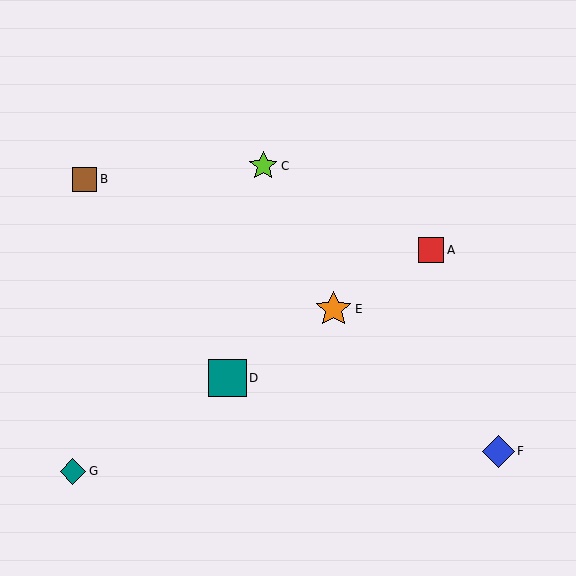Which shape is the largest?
The teal square (labeled D) is the largest.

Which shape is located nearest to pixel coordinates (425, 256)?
The red square (labeled A) at (431, 250) is nearest to that location.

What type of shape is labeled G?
Shape G is a teal diamond.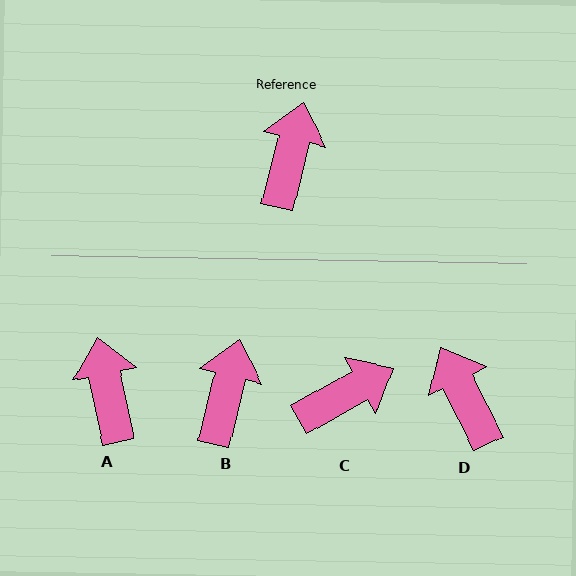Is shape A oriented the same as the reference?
No, it is off by about 26 degrees.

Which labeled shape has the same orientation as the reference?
B.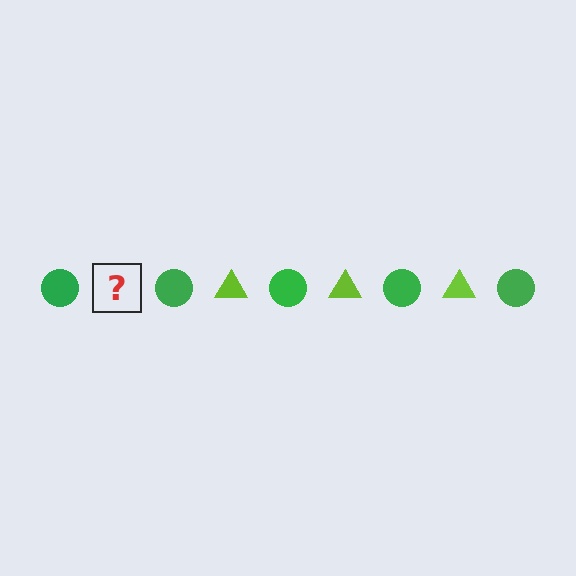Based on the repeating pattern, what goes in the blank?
The blank should be a lime triangle.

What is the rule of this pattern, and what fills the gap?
The rule is that the pattern alternates between green circle and lime triangle. The gap should be filled with a lime triangle.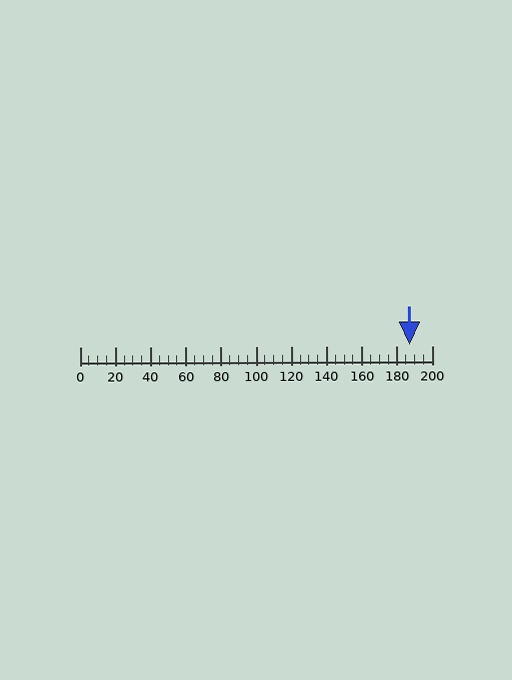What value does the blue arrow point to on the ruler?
The blue arrow points to approximately 187.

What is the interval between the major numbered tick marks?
The major tick marks are spaced 20 units apart.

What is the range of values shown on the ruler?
The ruler shows values from 0 to 200.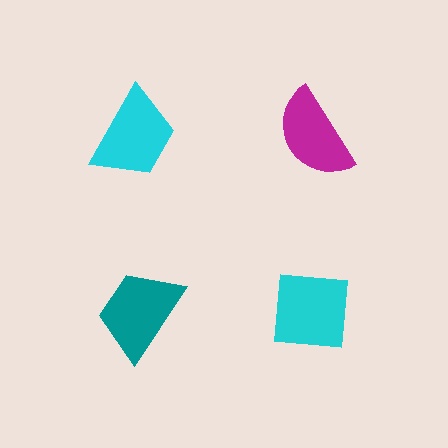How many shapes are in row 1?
2 shapes.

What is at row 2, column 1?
A teal trapezoid.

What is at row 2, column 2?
A cyan square.